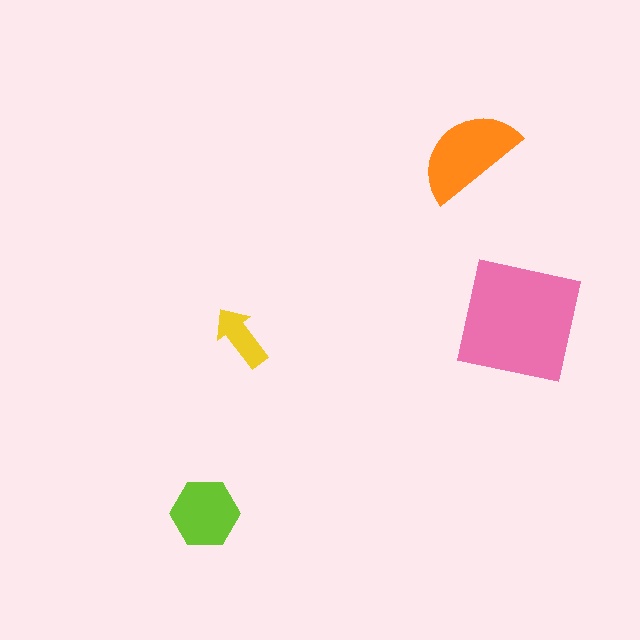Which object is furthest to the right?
The pink square is rightmost.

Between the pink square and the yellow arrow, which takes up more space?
The pink square.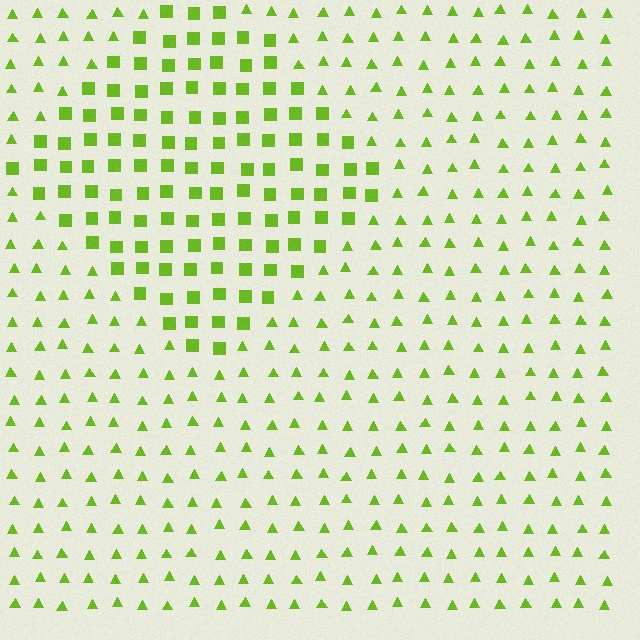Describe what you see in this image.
The image is filled with small lime elements arranged in a uniform grid. A diamond-shaped region contains squares, while the surrounding area contains triangles. The boundary is defined purely by the change in element shape.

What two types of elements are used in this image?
The image uses squares inside the diamond region and triangles outside it.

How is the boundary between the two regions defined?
The boundary is defined by a change in element shape: squares inside vs. triangles outside. All elements share the same color and spacing.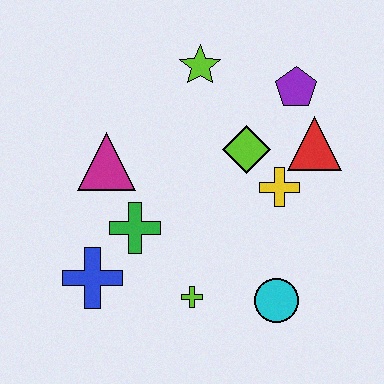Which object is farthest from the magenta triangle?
The cyan circle is farthest from the magenta triangle.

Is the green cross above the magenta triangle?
No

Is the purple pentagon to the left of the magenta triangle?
No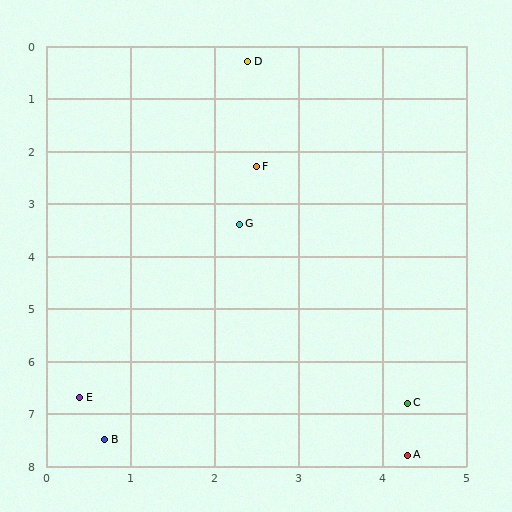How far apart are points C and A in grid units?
Points C and A are about 1.0 grid units apart.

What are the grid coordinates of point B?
Point B is at approximately (0.7, 7.5).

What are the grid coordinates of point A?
Point A is at approximately (4.3, 7.8).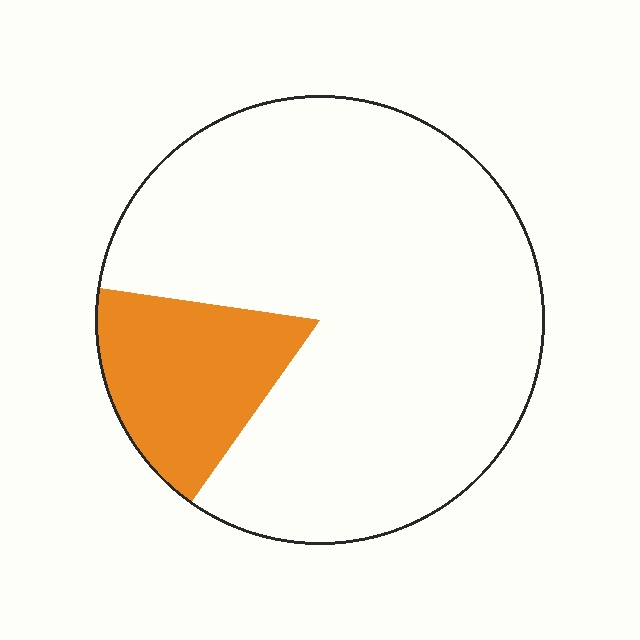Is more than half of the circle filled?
No.